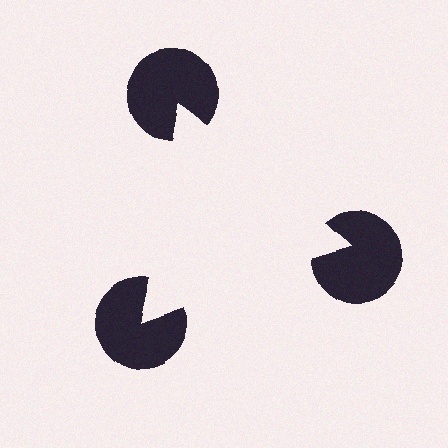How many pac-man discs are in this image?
There are 3 — one at each vertex of the illusory triangle.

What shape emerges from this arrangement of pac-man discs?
An illusory triangle — its edges are inferred from the aligned wedge cuts in the pac-man discs, not physically drawn.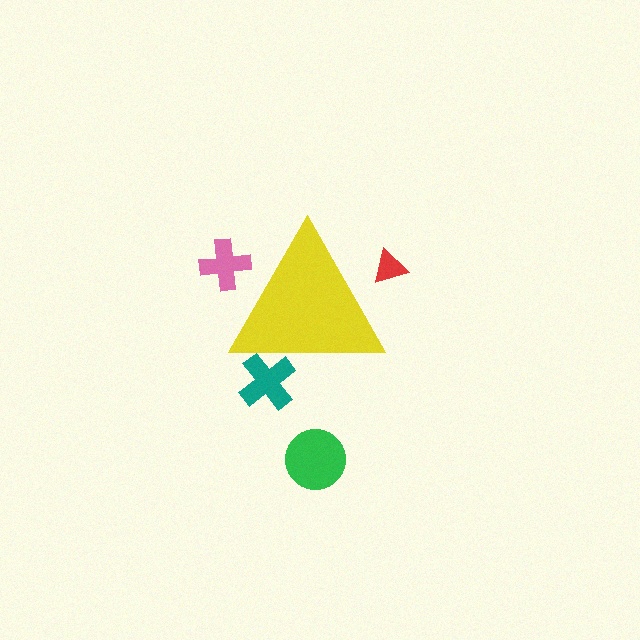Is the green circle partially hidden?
No, the green circle is fully visible.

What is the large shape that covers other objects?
A yellow triangle.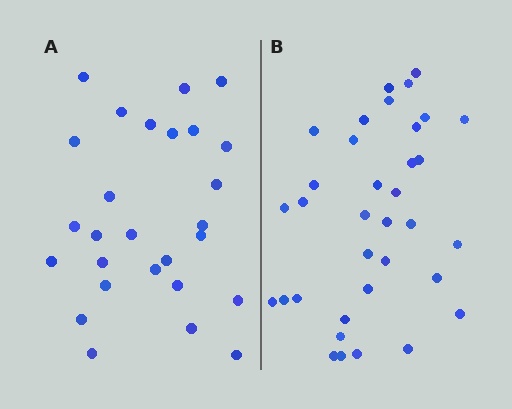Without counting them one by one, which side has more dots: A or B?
Region B (the right region) has more dots.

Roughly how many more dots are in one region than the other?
Region B has roughly 8 or so more dots than region A.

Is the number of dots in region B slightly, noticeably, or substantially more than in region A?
Region B has noticeably more, but not dramatically so. The ratio is roughly 1.3 to 1.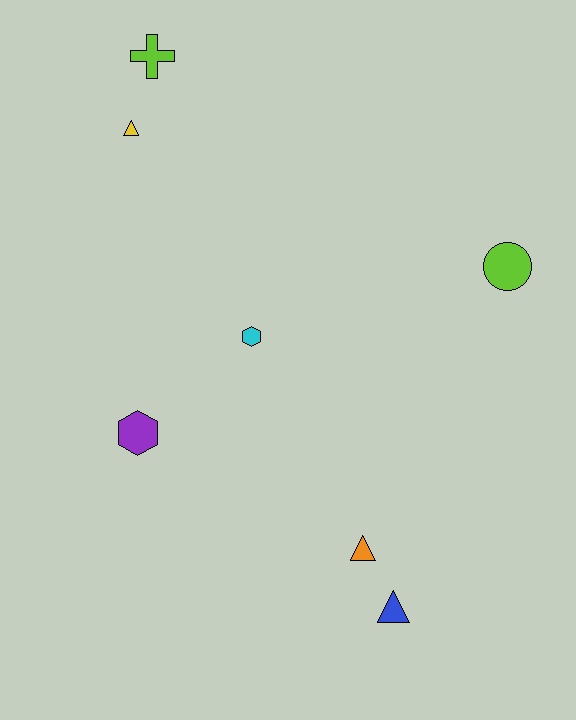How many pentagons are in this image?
There are no pentagons.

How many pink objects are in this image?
There are no pink objects.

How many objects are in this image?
There are 7 objects.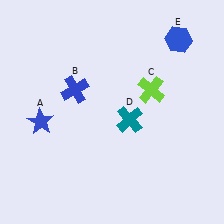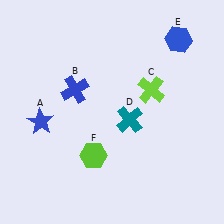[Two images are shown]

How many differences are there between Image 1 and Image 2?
There is 1 difference between the two images.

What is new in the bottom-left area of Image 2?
A lime hexagon (F) was added in the bottom-left area of Image 2.